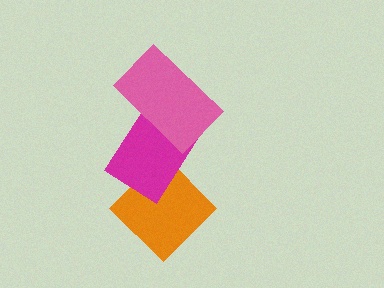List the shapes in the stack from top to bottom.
From top to bottom: the pink rectangle, the magenta rectangle, the orange diamond.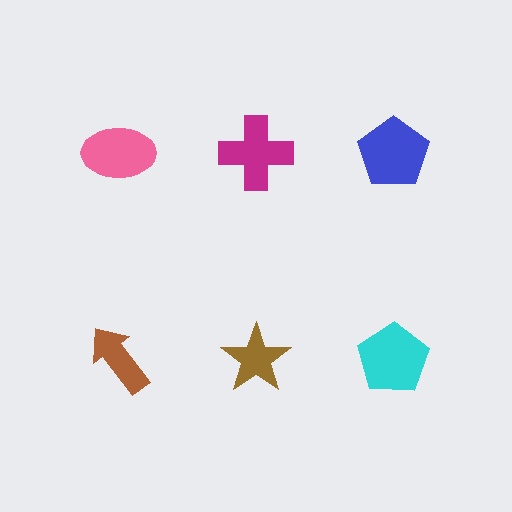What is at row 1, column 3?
A blue pentagon.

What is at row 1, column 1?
A pink ellipse.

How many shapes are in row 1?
3 shapes.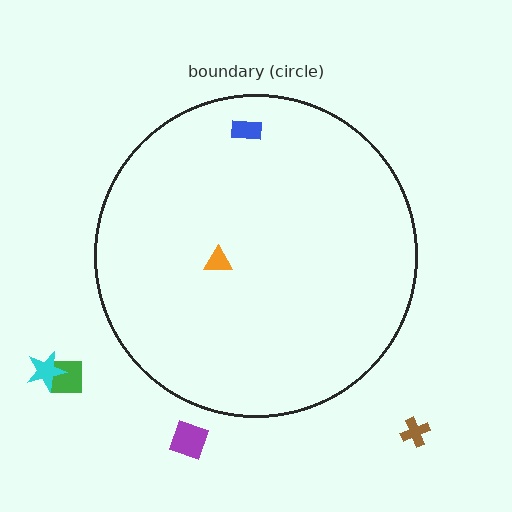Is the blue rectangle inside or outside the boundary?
Inside.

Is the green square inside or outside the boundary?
Outside.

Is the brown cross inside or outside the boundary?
Outside.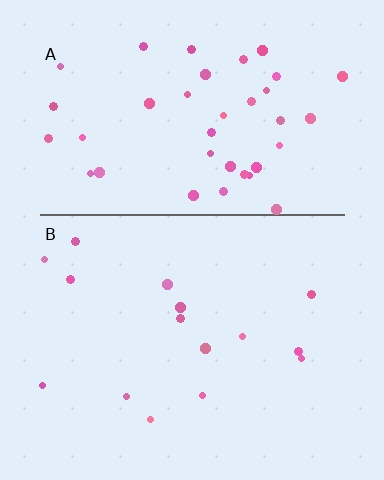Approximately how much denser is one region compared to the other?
Approximately 2.6× — region A over region B.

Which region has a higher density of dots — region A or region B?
A (the top).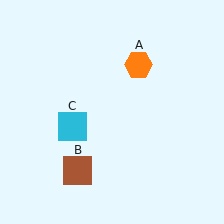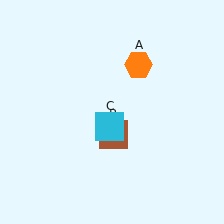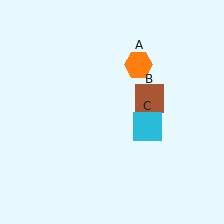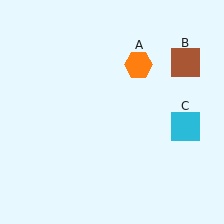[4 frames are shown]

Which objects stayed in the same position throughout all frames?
Orange hexagon (object A) remained stationary.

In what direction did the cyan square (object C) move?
The cyan square (object C) moved right.